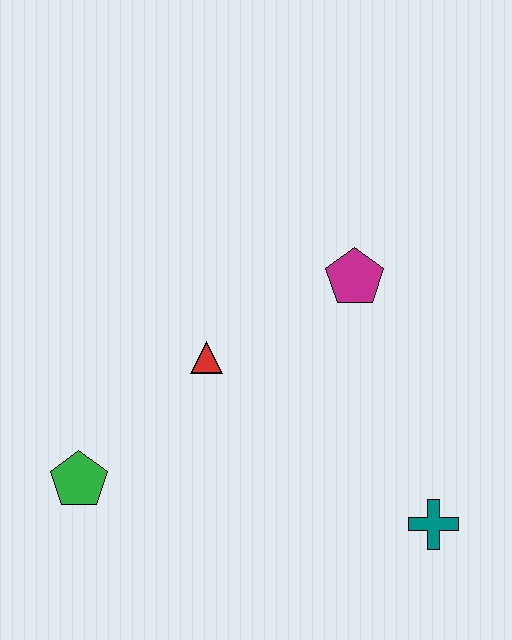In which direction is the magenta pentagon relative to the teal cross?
The magenta pentagon is above the teal cross.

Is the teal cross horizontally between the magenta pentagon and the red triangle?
No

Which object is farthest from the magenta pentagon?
The green pentagon is farthest from the magenta pentagon.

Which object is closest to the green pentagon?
The red triangle is closest to the green pentagon.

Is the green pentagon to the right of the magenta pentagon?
No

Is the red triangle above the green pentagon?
Yes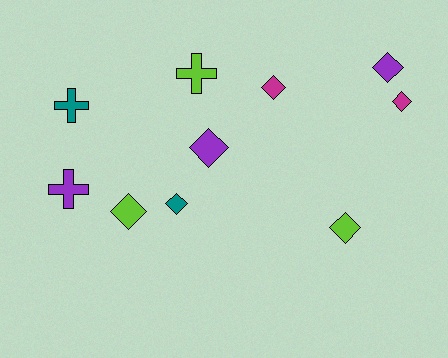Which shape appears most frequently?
Diamond, with 7 objects.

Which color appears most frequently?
Purple, with 3 objects.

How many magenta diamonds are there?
There are 2 magenta diamonds.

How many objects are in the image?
There are 10 objects.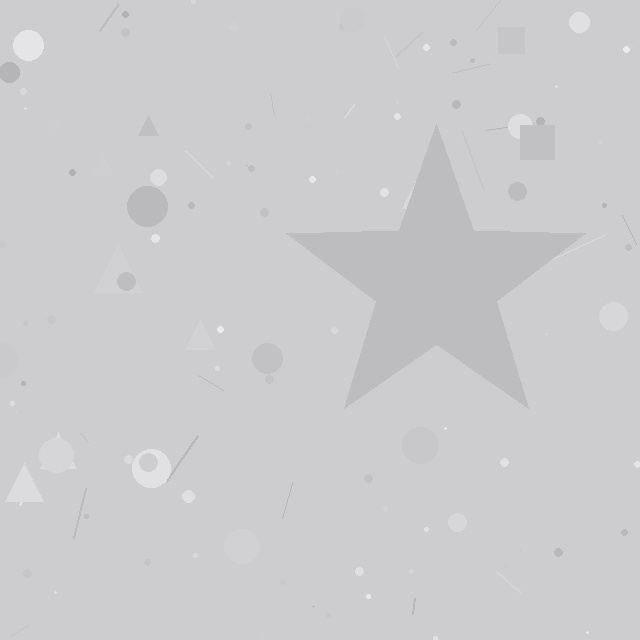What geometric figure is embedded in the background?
A star is embedded in the background.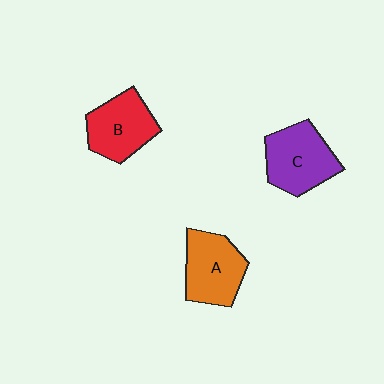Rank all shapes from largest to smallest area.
From largest to smallest: C (purple), A (orange), B (red).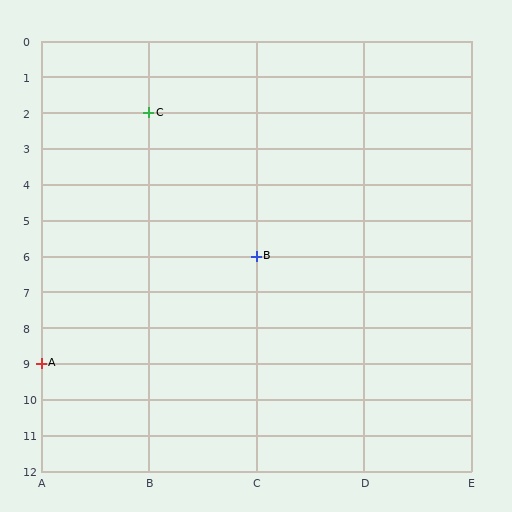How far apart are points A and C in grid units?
Points A and C are 1 column and 7 rows apart (about 7.1 grid units diagonally).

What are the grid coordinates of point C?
Point C is at grid coordinates (B, 2).